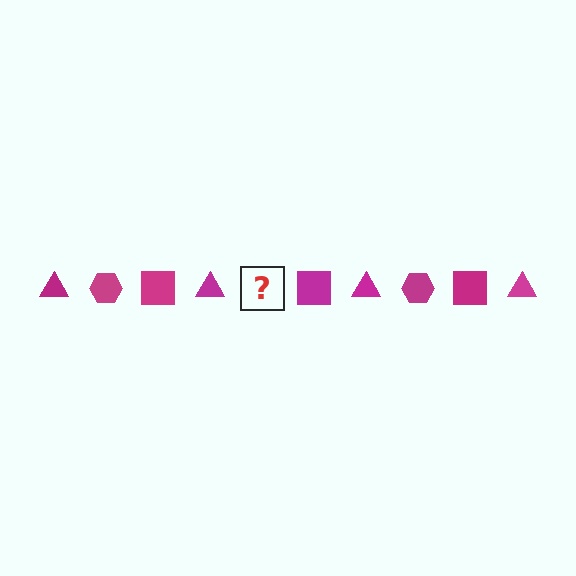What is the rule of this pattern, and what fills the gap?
The rule is that the pattern cycles through triangle, hexagon, square shapes in magenta. The gap should be filled with a magenta hexagon.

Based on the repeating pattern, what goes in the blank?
The blank should be a magenta hexagon.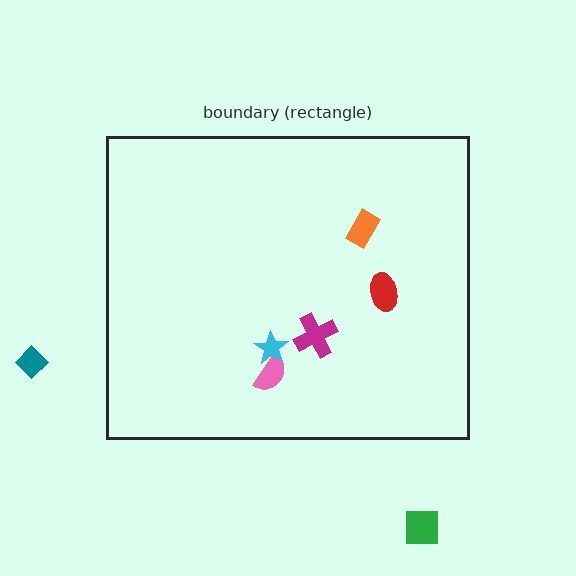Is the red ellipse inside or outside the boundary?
Inside.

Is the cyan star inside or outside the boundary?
Inside.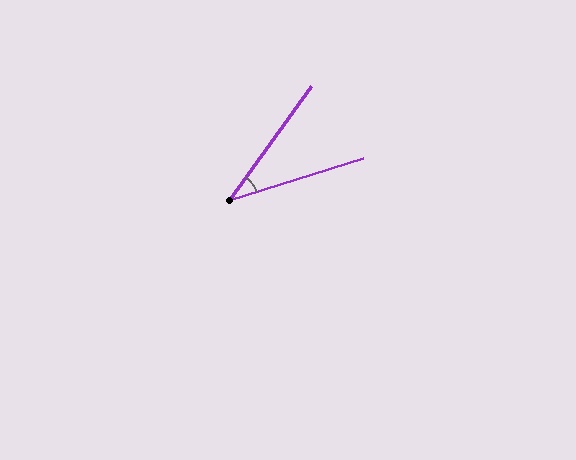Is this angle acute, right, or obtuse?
It is acute.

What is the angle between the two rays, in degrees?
Approximately 37 degrees.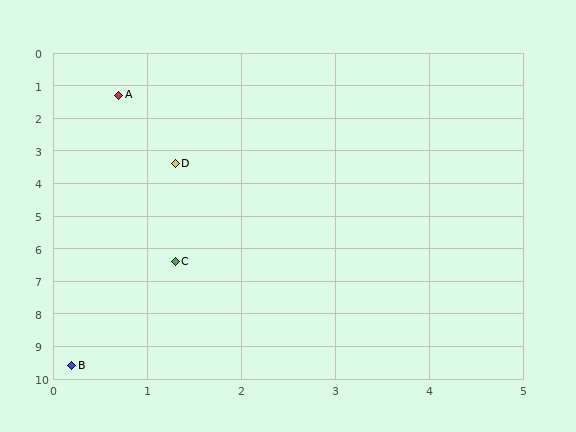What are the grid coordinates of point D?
Point D is at approximately (1.3, 3.4).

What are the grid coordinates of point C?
Point C is at approximately (1.3, 6.4).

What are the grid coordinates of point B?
Point B is at approximately (0.2, 9.6).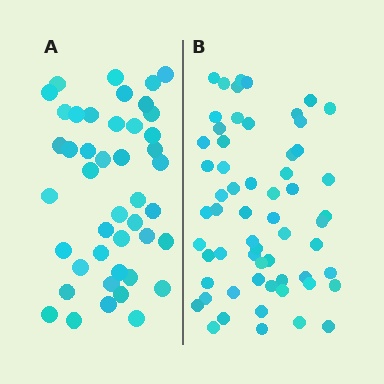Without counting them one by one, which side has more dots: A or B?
Region B (the right region) has more dots.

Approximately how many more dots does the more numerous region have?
Region B has approximately 15 more dots than region A.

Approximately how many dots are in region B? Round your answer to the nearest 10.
About 60 dots.